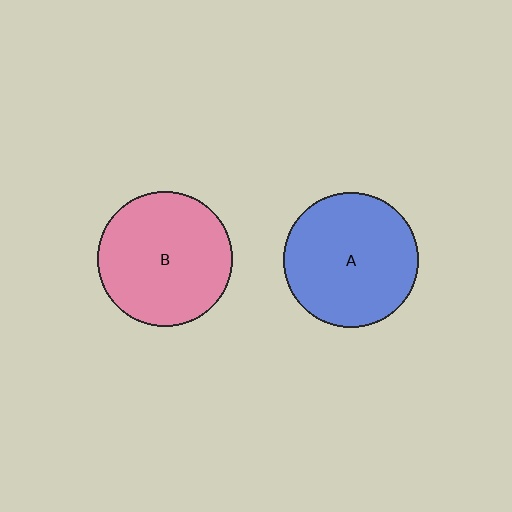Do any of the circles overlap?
No, none of the circles overlap.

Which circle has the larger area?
Circle A (blue).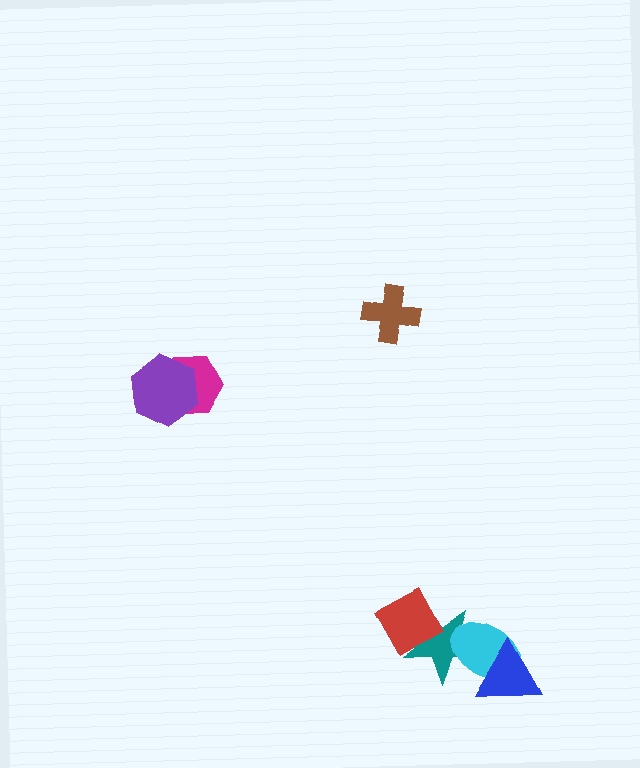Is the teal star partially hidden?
Yes, it is partially covered by another shape.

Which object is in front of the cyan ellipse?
The blue triangle is in front of the cyan ellipse.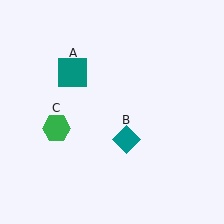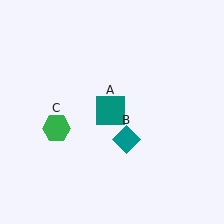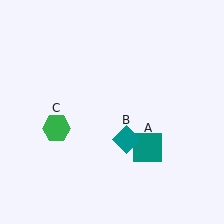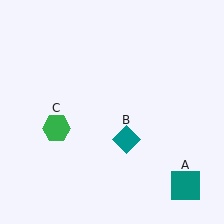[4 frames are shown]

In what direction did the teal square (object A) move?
The teal square (object A) moved down and to the right.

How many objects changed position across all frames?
1 object changed position: teal square (object A).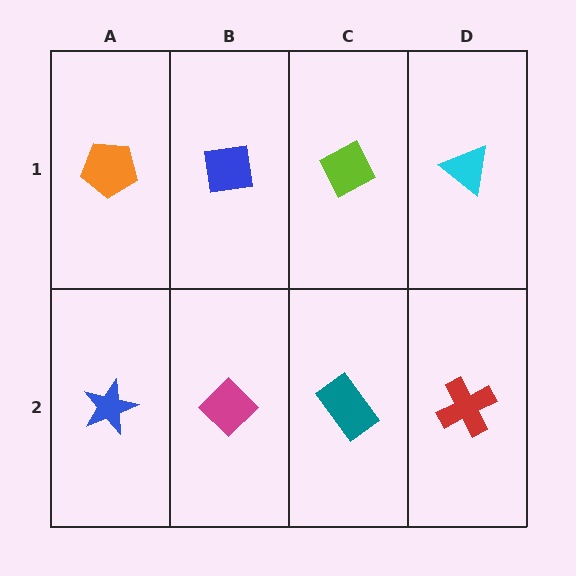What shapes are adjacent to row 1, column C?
A teal rectangle (row 2, column C), a blue square (row 1, column B), a cyan triangle (row 1, column D).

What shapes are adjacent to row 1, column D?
A red cross (row 2, column D), a lime diamond (row 1, column C).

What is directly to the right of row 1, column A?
A blue square.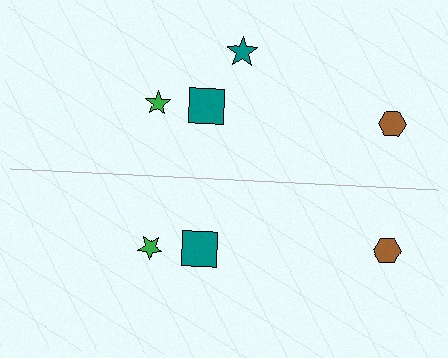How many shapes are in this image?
There are 7 shapes in this image.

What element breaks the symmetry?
A teal star is missing from the bottom side.